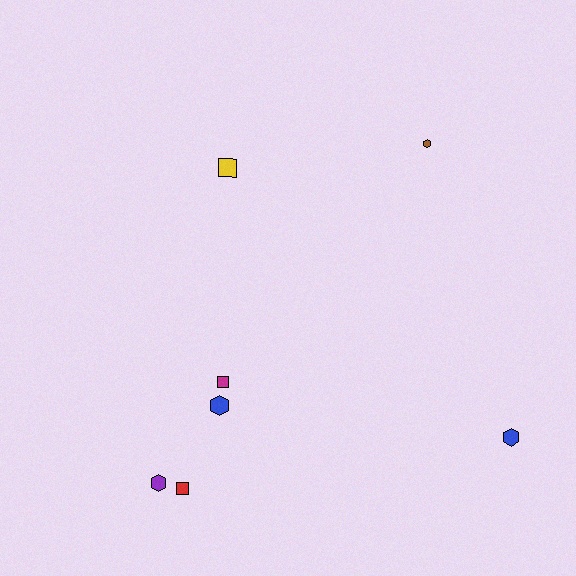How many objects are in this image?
There are 7 objects.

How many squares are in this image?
There are 3 squares.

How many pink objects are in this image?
There are no pink objects.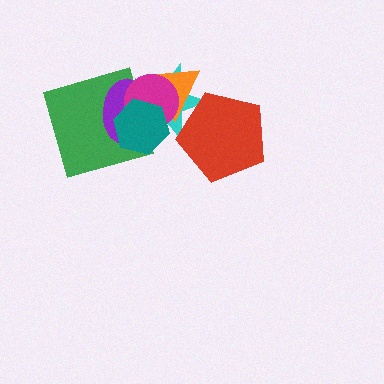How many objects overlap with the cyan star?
6 objects overlap with the cyan star.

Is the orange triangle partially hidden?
Yes, it is partially covered by another shape.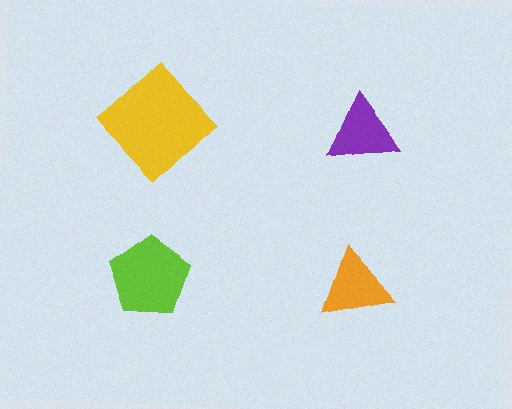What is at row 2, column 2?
An orange triangle.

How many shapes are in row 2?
2 shapes.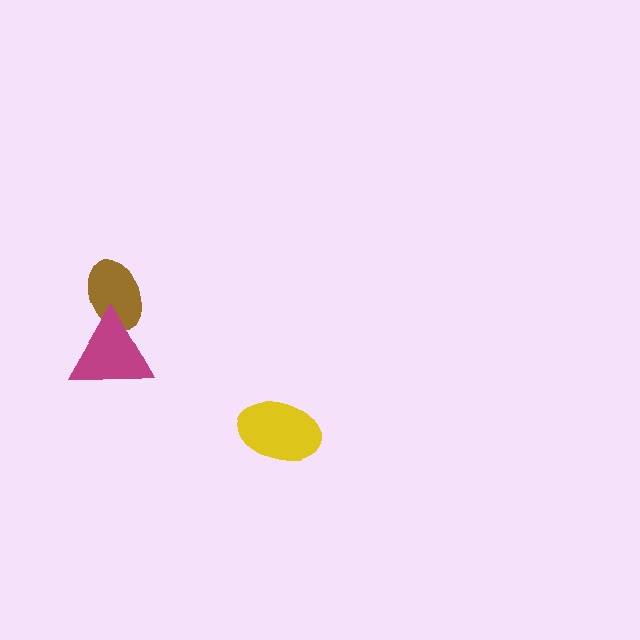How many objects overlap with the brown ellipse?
1 object overlaps with the brown ellipse.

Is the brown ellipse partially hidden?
Yes, it is partially covered by another shape.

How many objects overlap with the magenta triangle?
1 object overlaps with the magenta triangle.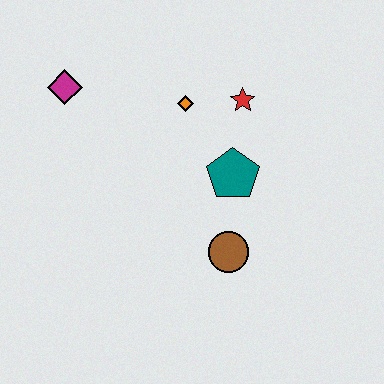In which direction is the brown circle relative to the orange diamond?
The brown circle is below the orange diamond.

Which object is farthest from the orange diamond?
The brown circle is farthest from the orange diamond.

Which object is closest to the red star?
The orange diamond is closest to the red star.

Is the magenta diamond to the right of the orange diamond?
No